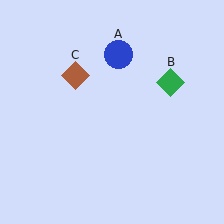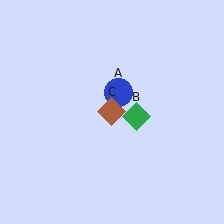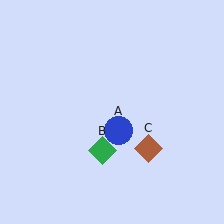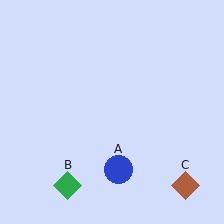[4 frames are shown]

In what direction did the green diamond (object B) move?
The green diamond (object B) moved down and to the left.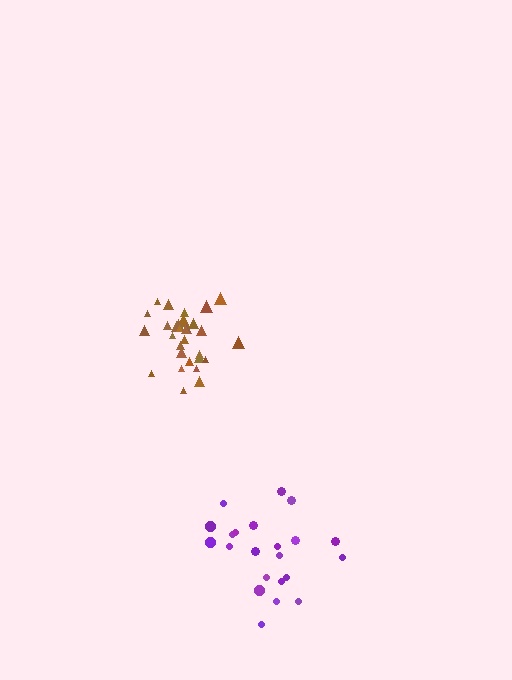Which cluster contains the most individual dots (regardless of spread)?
Brown (30).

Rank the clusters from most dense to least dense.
brown, purple.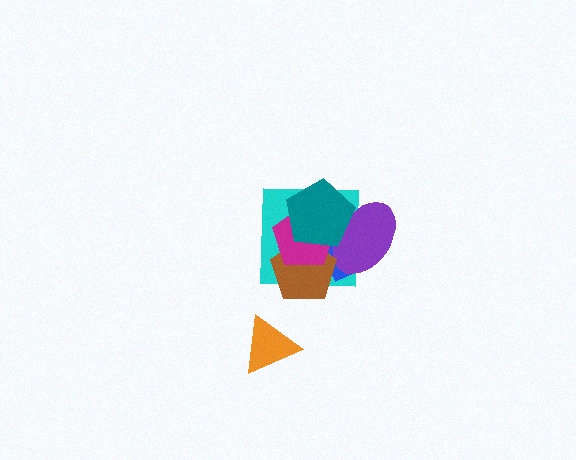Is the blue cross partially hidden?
Yes, it is partially covered by another shape.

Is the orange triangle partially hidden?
No, no other shape covers it.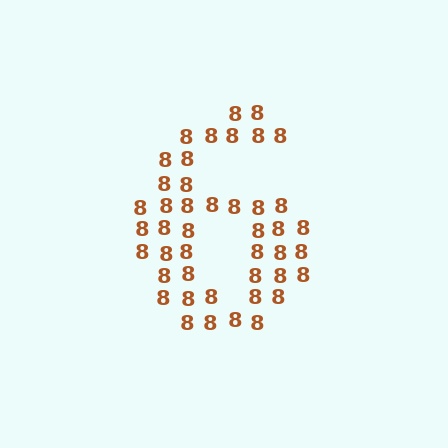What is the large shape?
The large shape is the digit 6.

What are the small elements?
The small elements are digit 8's.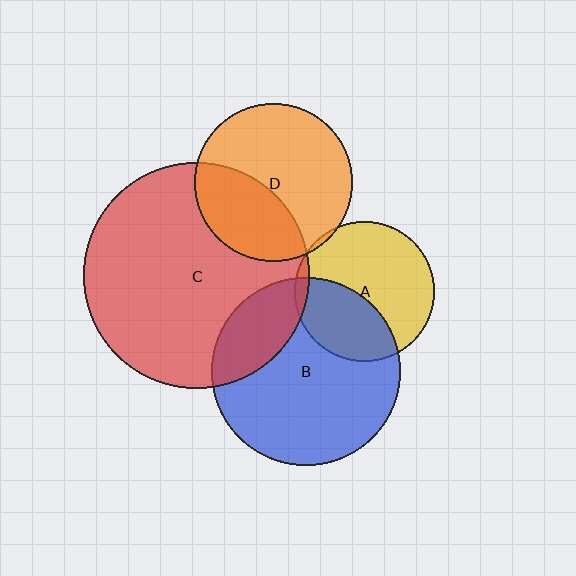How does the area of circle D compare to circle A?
Approximately 1.3 times.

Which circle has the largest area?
Circle C (red).